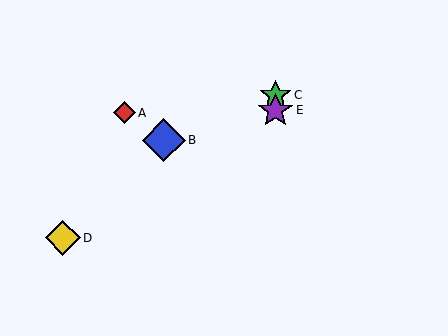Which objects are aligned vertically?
Objects C, E are aligned vertically.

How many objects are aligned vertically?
2 objects (C, E) are aligned vertically.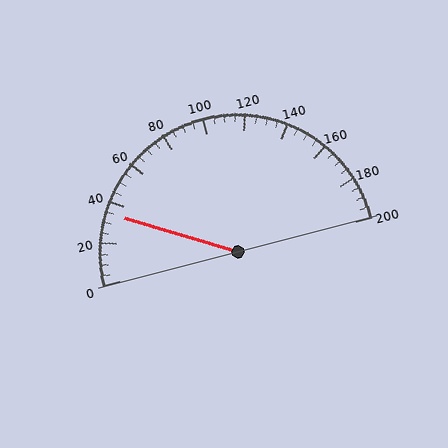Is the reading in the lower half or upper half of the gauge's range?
The reading is in the lower half of the range (0 to 200).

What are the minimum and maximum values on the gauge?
The gauge ranges from 0 to 200.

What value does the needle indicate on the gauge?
The needle indicates approximately 35.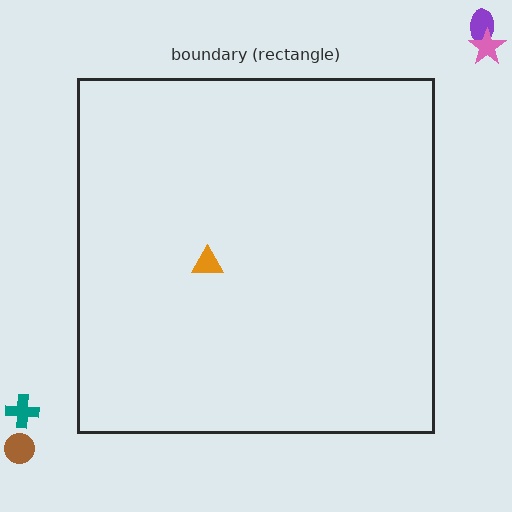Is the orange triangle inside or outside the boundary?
Inside.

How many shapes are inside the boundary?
1 inside, 4 outside.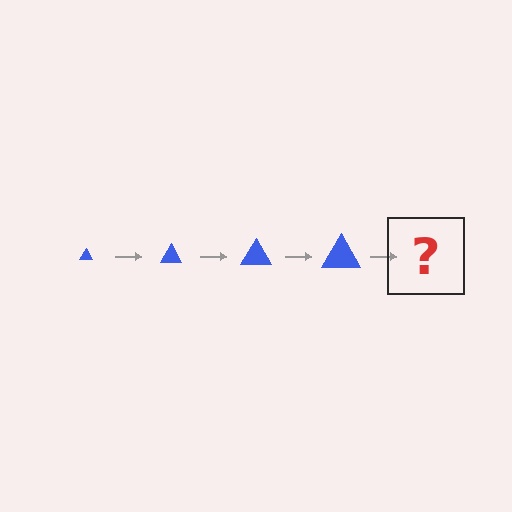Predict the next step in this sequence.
The next step is a blue triangle, larger than the previous one.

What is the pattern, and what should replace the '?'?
The pattern is that the triangle gets progressively larger each step. The '?' should be a blue triangle, larger than the previous one.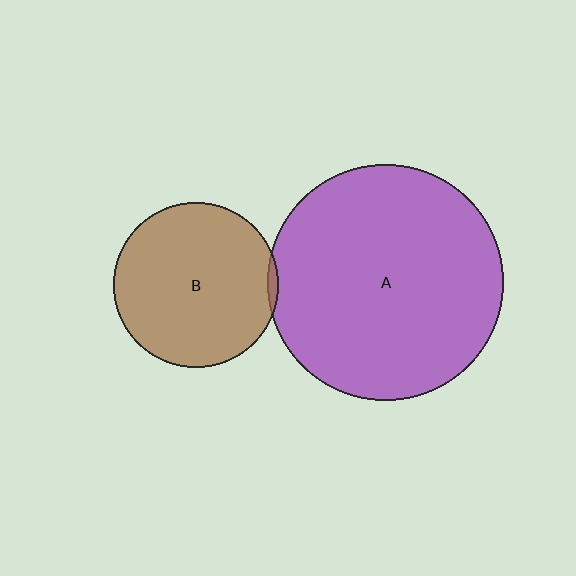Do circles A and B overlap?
Yes.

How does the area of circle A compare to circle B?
Approximately 2.1 times.